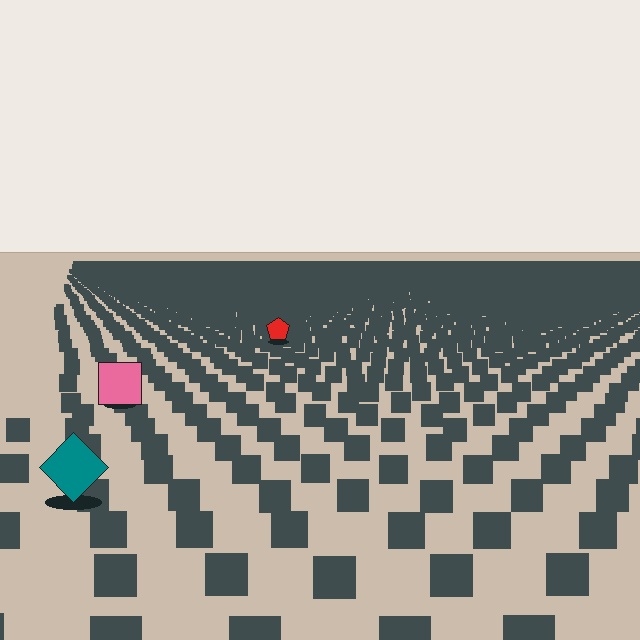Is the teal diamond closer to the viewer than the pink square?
Yes. The teal diamond is closer — you can tell from the texture gradient: the ground texture is coarser near it.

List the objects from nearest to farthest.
From nearest to farthest: the teal diamond, the pink square, the red pentagon.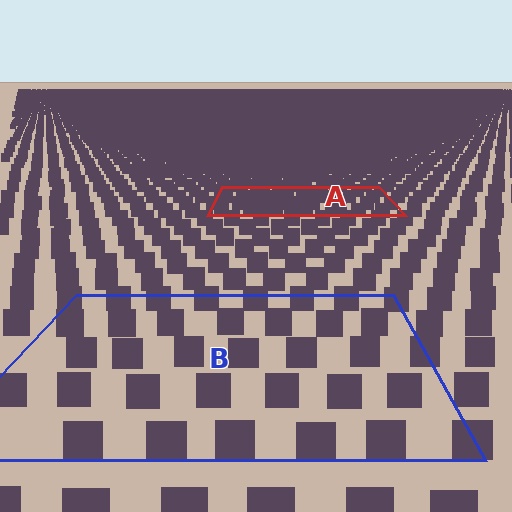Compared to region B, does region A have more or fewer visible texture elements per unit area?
Region A has more texture elements per unit area — they are packed more densely because it is farther away.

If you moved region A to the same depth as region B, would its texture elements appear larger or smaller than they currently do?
They would appear larger. At a closer depth, the same texture elements are projected at a bigger on-screen size.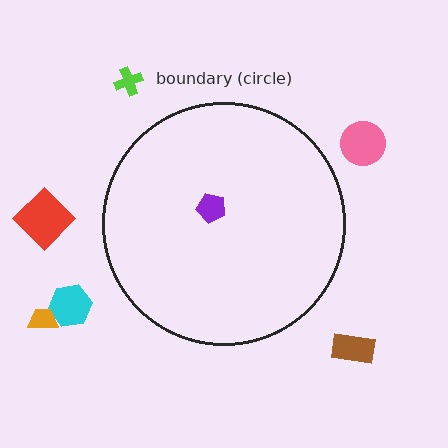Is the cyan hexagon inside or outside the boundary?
Outside.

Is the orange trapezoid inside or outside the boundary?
Outside.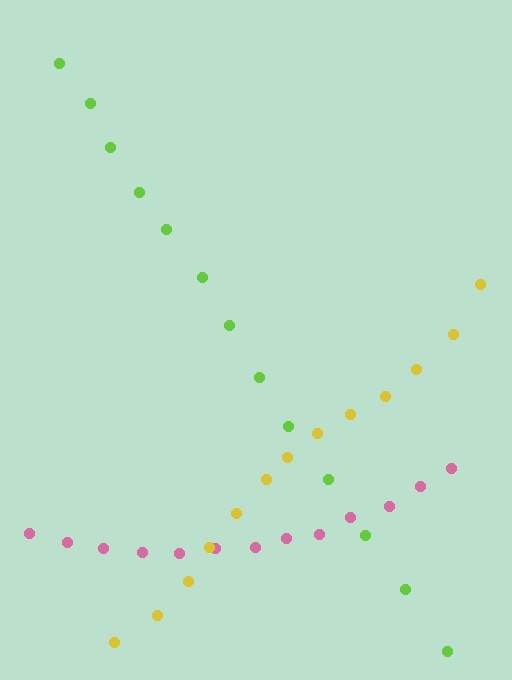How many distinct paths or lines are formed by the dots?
There are 3 distinct paths.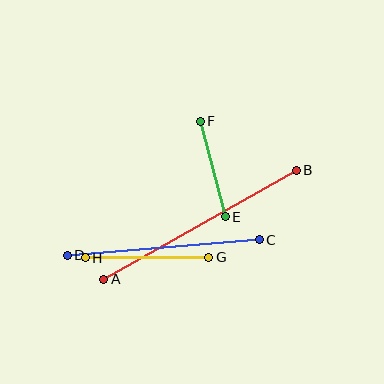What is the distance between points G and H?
The distance is approximately 123 pixels.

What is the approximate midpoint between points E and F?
The midpoint is at approximately (213, 169) pixels.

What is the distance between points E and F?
The distance is approximately 99 pixels.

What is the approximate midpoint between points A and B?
The midpoint is at approximately (200, 225) pixels.